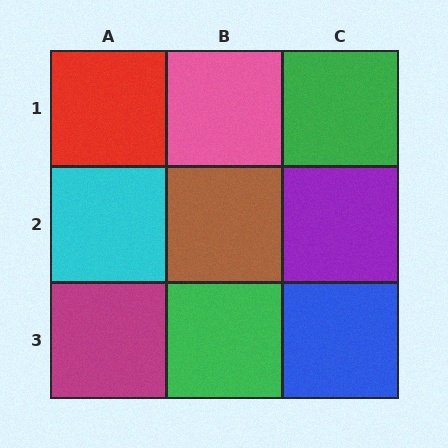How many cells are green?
2 cells are green.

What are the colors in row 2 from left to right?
Cyan, brown, purple.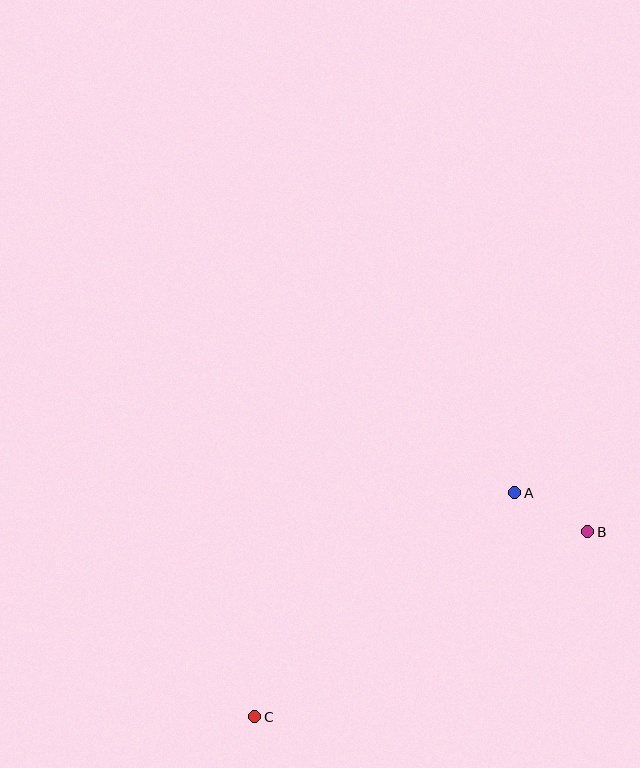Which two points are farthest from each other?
Points B and C are farthest from each other.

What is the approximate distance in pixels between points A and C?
The distance between A and C is approximately 343 pixels.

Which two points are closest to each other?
Points A and B are closest to each other.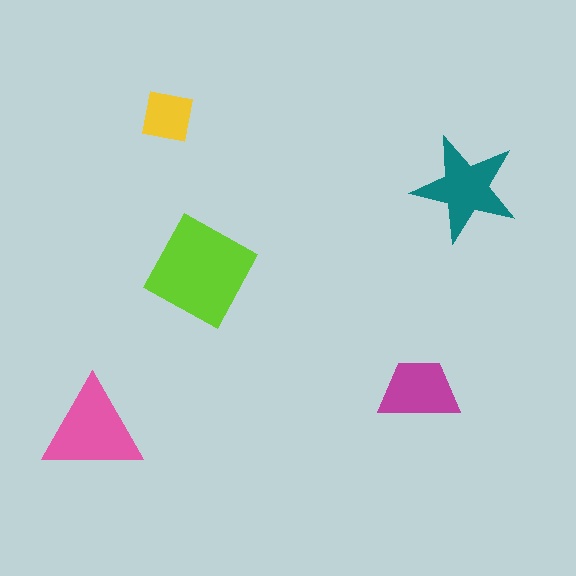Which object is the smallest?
The yellow square.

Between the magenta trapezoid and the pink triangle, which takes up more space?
The pink triangle.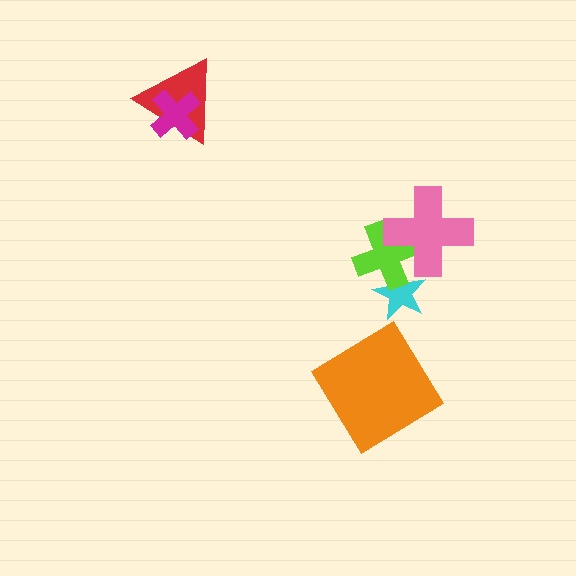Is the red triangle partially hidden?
Yes, it is partially covered by another shape.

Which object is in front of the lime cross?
The pink cross is in front of the lime cross.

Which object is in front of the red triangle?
The magenta cross is in front of the red triangle.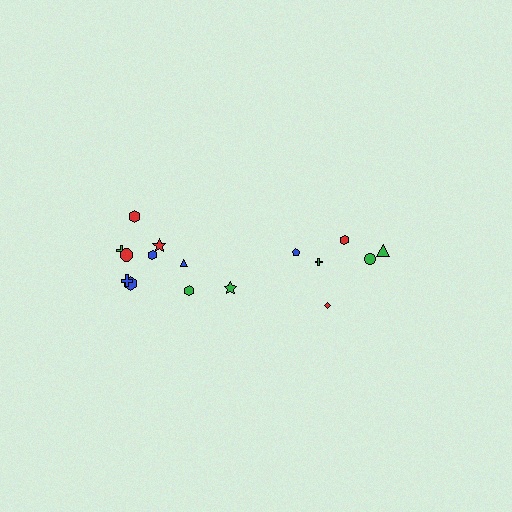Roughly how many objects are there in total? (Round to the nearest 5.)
Roughly 15 objects in total.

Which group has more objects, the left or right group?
The left group.